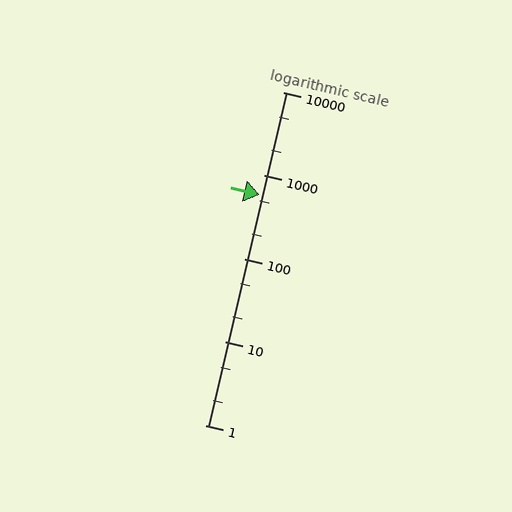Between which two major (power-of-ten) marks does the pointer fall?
The pointer is between 100 and 1000.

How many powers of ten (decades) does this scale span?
The scale spans 4 decades, from 1 to 10000.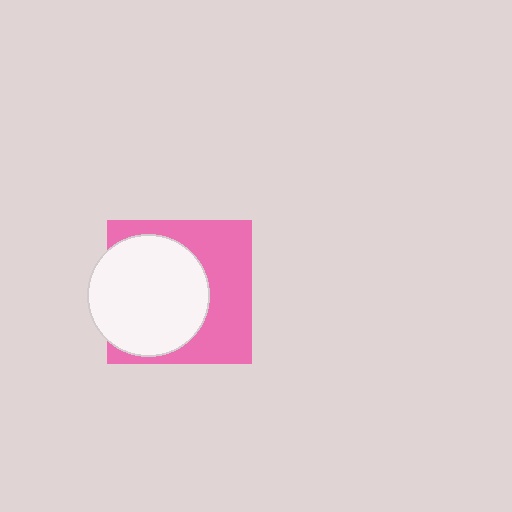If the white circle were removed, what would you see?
You would see the complete pink square.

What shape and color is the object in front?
The object in front is a white circle.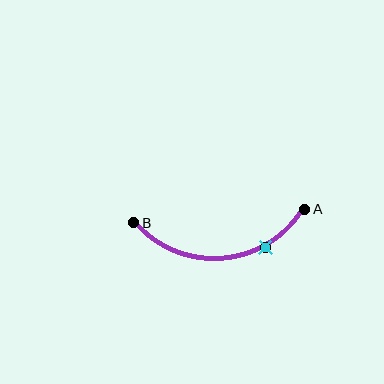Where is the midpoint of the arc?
The arc midpoint is the point on the curve farthest from the straight line joining A and B. It sits below that line.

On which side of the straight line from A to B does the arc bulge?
The arc bulges below the straight line connecting A and B.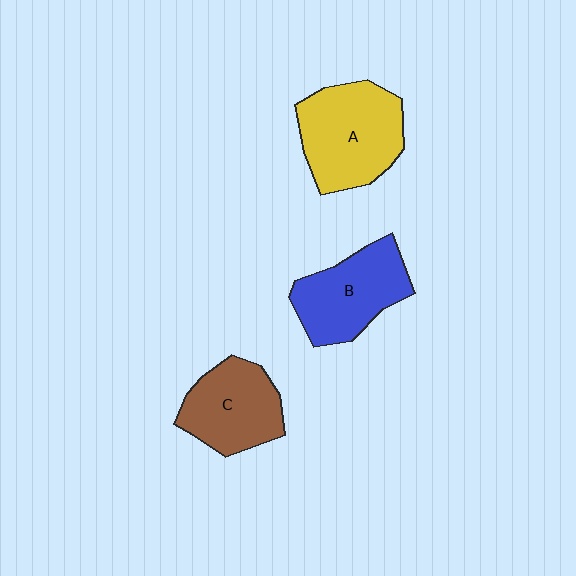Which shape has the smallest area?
Shape C (brown).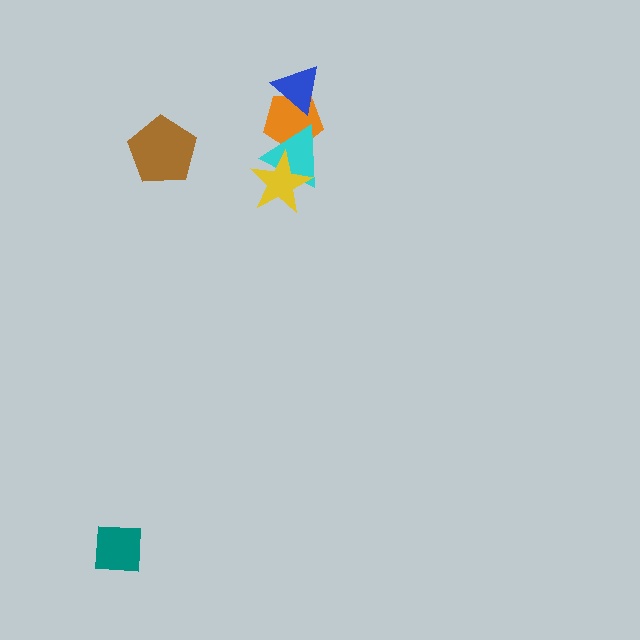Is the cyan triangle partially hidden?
Yes, it is partially covered by another shape.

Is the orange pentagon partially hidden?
Yes, it is partially covered by another shape.